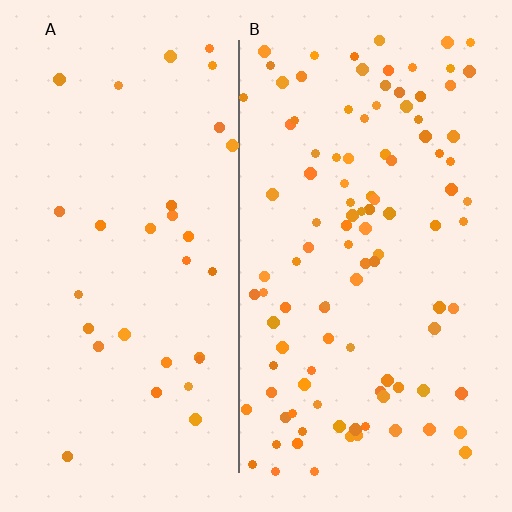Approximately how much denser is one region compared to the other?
Approximately 3.3× — region B over region A.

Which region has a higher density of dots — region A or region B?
B (the right).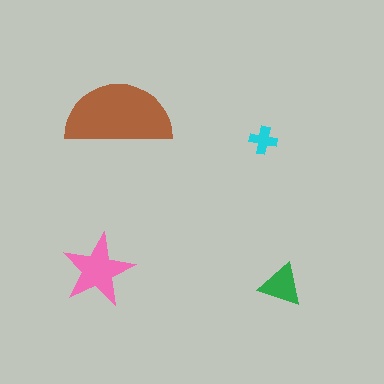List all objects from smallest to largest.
The cyan cross, the green triangle, the pink star, the brown semicircle.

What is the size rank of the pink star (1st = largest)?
2nd.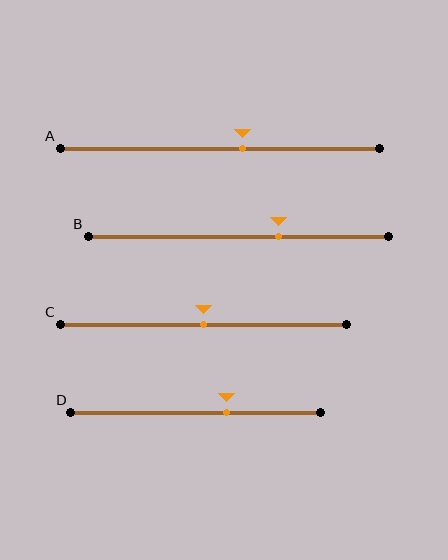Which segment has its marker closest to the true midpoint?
Segment C has its marker closest to the true midpoint.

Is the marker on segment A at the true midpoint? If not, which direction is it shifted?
No, the marker on segment A is shifted to the right by about 7% of the segment length.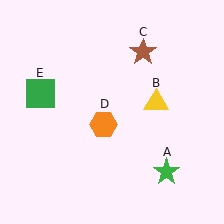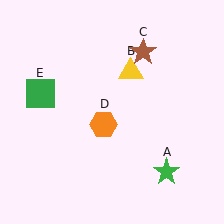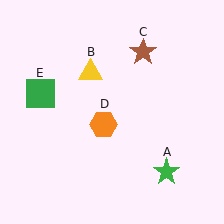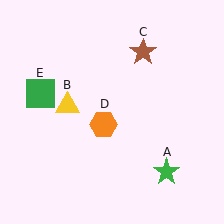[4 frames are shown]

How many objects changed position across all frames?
1 object changed position: yellow triangle (object B).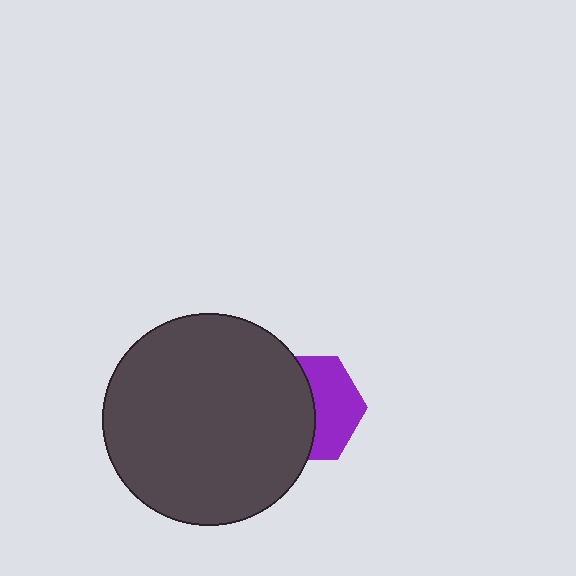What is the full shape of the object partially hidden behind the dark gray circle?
The partially hidden object is a purple hexagon.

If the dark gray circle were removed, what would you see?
You would see the complete purple hexagon.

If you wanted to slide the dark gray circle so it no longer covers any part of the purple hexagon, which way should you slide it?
Slide it left — that is the most direct way to separate the two shapes.